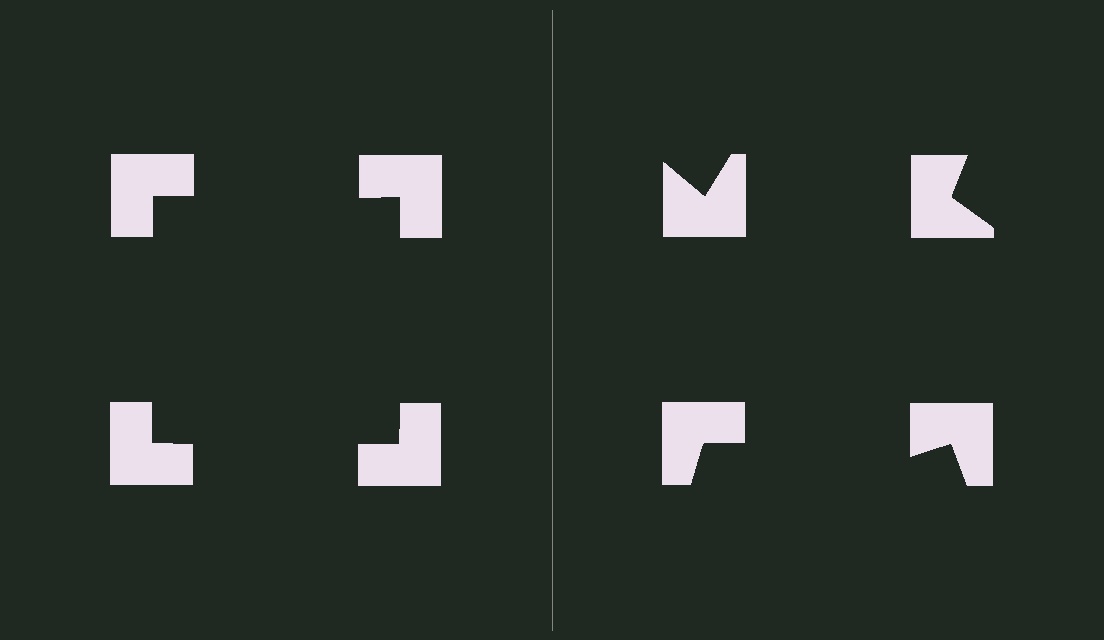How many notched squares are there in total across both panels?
8 — 4 on each side.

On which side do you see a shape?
An illusory square appears on the left side. On the right side the wedge cuts are rotated, so no coherent shape forms.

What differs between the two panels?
The notched squares are positioned identically on both sides; only the wedge orientations differ. On the left they align to a square; on the right they are misaligned.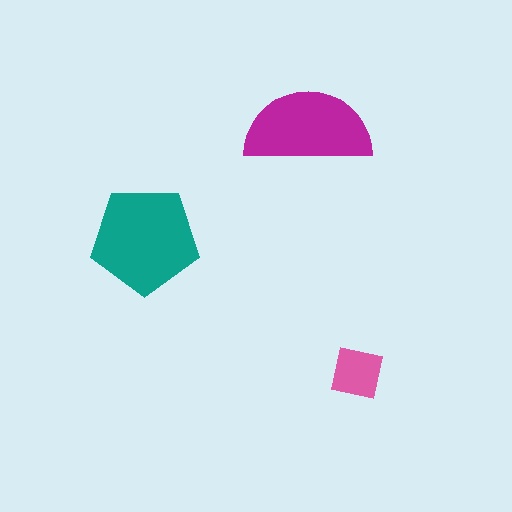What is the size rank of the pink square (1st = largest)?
3rd.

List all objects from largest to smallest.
The teal pentagon, the magenta semicircle, the pink square.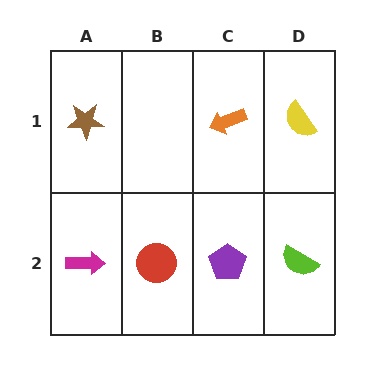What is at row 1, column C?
An orange arrow.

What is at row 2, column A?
A magenta arrow.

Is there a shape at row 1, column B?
No, that cell is empty.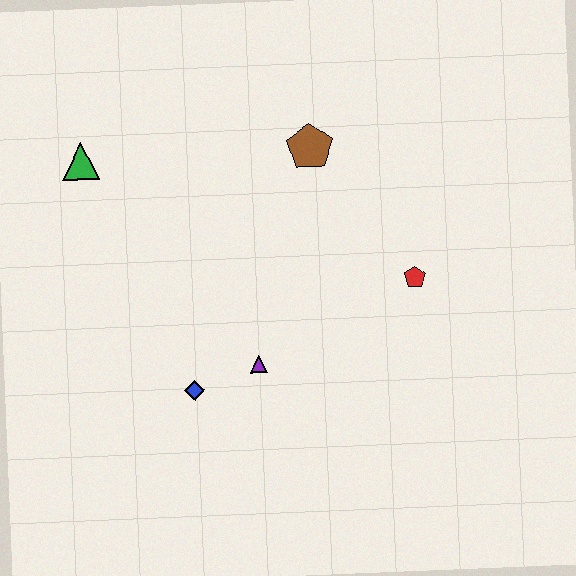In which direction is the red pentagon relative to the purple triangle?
The red pentagon is to the right of the purple triangle.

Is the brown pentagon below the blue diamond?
No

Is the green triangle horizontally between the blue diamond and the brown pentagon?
No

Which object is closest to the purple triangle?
The blue diamond is closest to the purple triangle.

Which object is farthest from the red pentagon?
The green triangle is farthest from the red pentagon.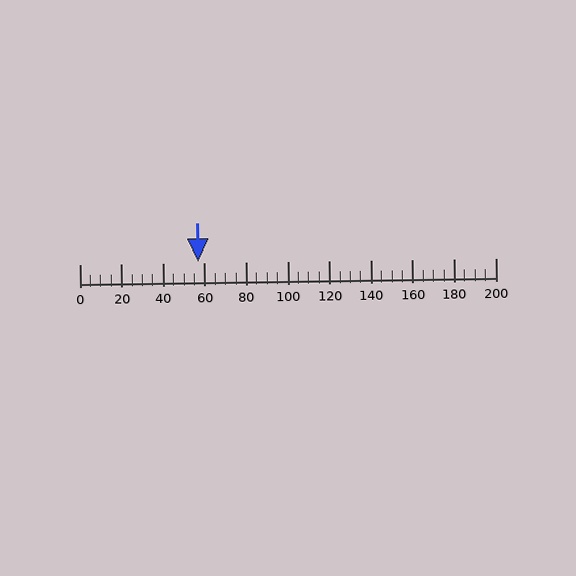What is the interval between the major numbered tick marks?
The major tick marks are spaced 20 units apart.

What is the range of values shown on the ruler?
The ruler shows values from 0 to 200.